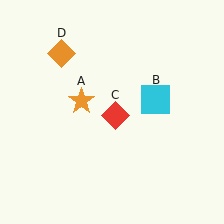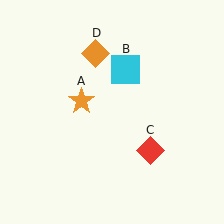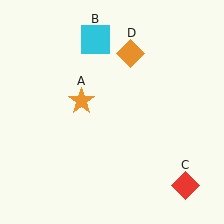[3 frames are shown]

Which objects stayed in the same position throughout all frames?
Orange star (object A) remained stationary.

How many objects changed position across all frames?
3 objects changed position: cyan square (object B), red diamond (object C), orange diamond (object D).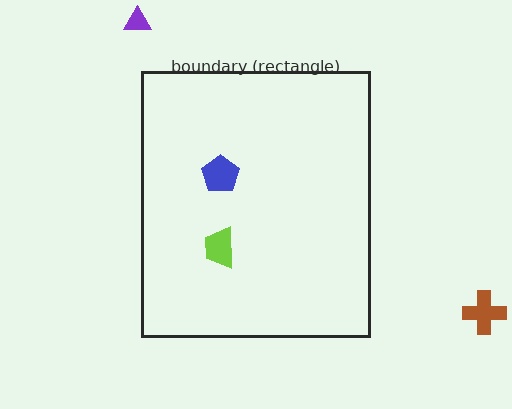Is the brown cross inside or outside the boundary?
Outside.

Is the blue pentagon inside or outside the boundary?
Inside.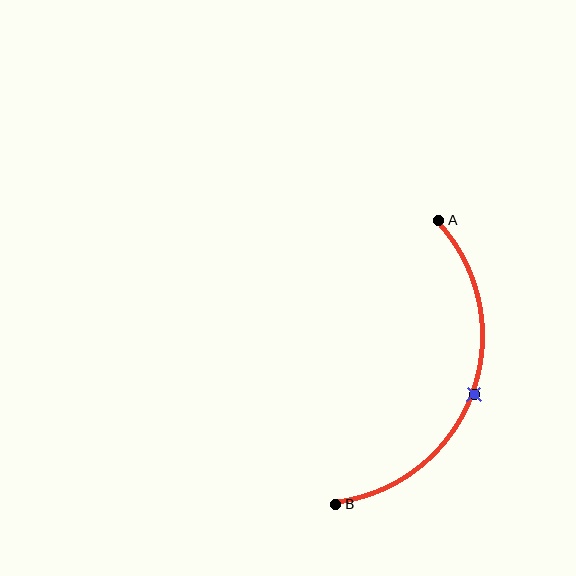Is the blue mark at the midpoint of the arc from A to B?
Yes. The blue mark lies on the arc at equal arc-length from both A and B — it is the arc midpoint.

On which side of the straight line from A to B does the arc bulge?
The arc bulges to the right of the straight line connecting A and B.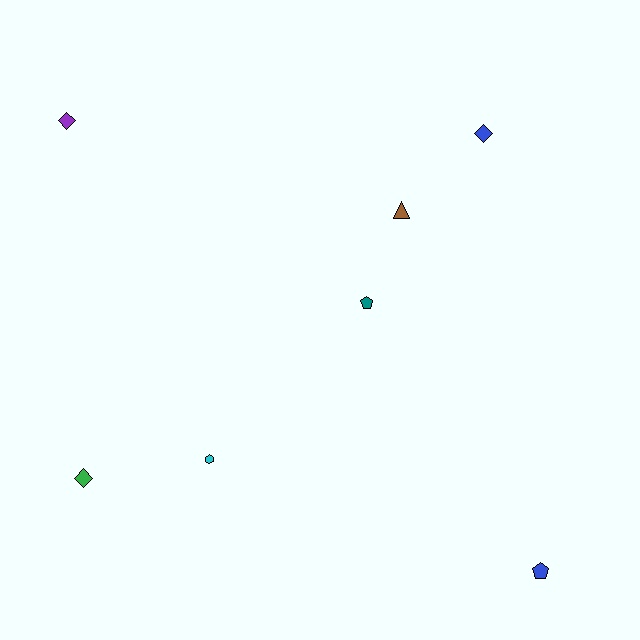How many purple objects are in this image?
There is 1 purple object.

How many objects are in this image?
There are 7 objects.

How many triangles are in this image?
There is 1 triangle.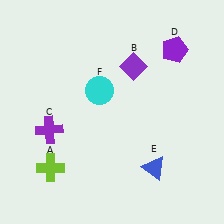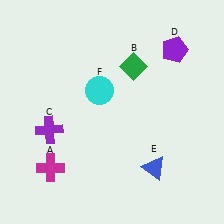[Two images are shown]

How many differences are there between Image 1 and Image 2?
There are 2 differences between the two images.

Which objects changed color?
A changed from lime to magenta. B changed from purple to green.